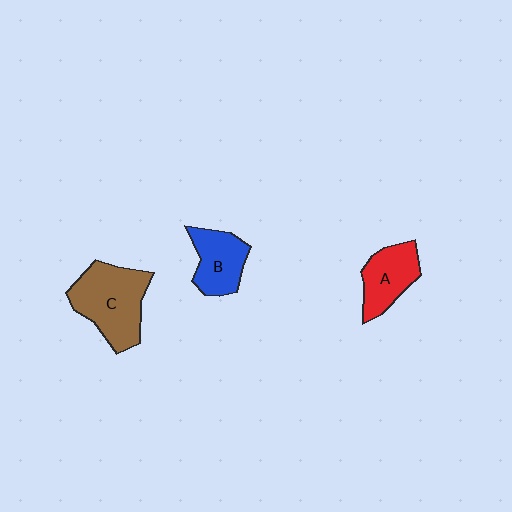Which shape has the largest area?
Shape C (brown).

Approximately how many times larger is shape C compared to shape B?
Approximately 1.6 times.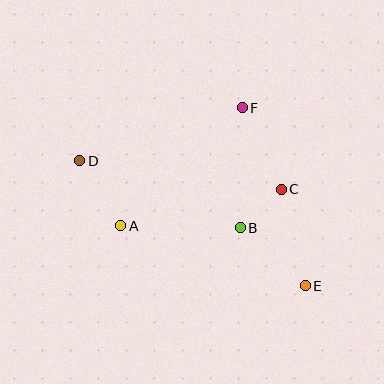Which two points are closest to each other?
Points B and C are closest to each other.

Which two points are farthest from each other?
Points D and E are farthest from each other.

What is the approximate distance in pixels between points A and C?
The distance between A and C is approximately 165 pixels.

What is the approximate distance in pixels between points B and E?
The distance between B and E is approximately 87 pixels.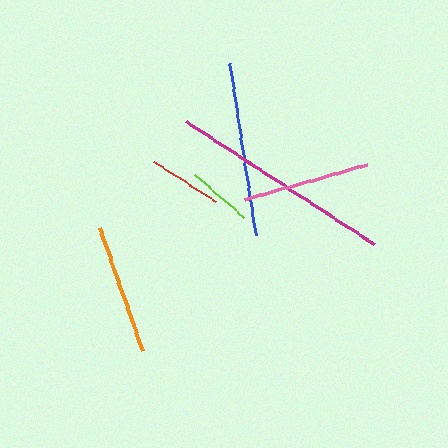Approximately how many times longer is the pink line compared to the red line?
The pink line is approximately 1.8 times the length of the red line.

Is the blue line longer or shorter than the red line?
The blue line is longer than the red line.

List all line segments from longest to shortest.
From longest to shortest: magenta, blue, orange, pink, red, lime.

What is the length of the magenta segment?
The magenta segment is approximately 225 pixels long.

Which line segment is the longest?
The magenta line is the longest at approximately 225 pixels.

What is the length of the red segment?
The red segment is approximately 73 pixels long.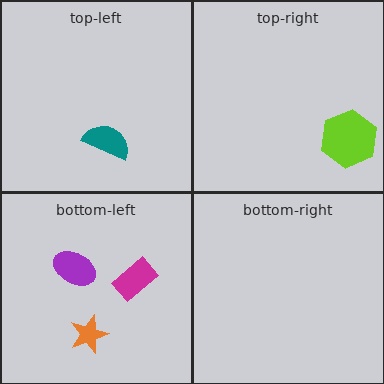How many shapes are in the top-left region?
1.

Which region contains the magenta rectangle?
The bottom-left region.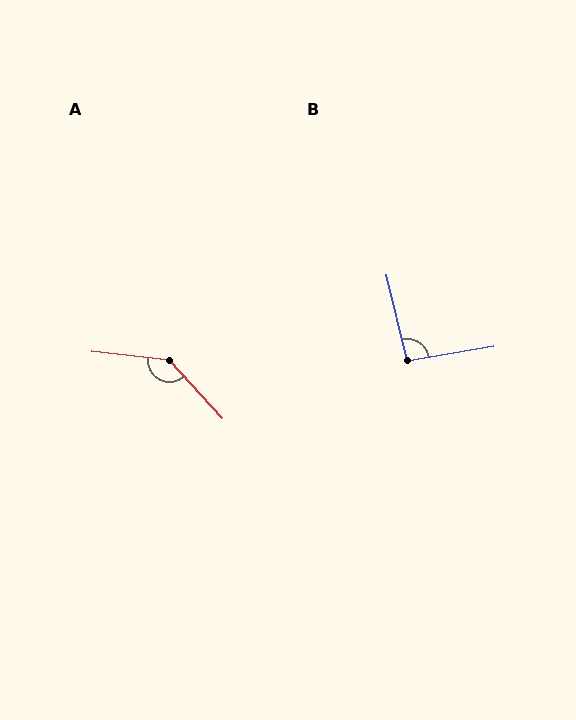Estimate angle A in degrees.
Approximately 139 degrees.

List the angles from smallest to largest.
B (94°), A (139°).